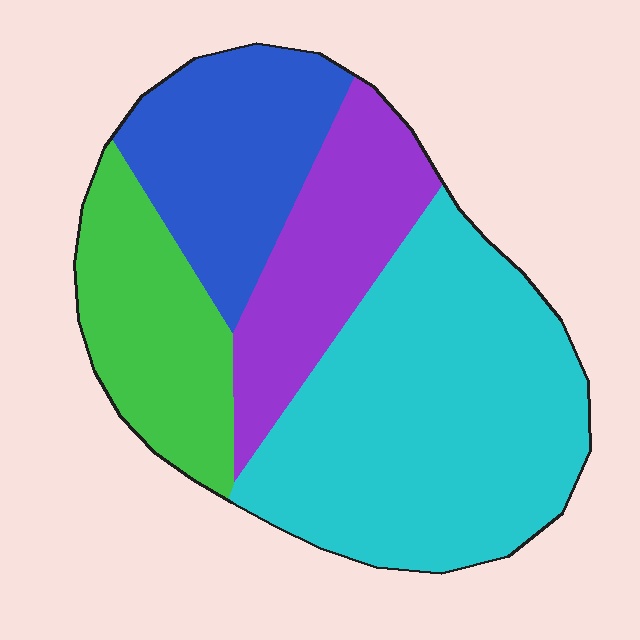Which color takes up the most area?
Cyan, at roughly 45%.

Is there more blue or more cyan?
Cyan.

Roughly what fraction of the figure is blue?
Blue covers roughly 20% of the figure.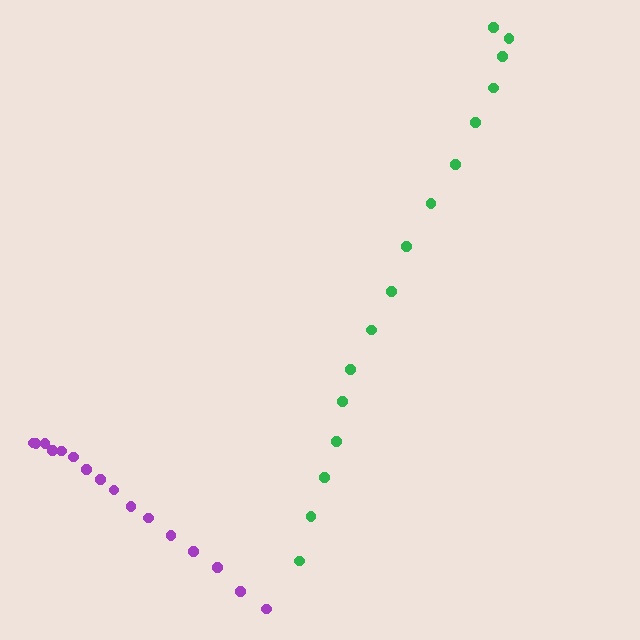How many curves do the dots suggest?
There are 2 distinct paths.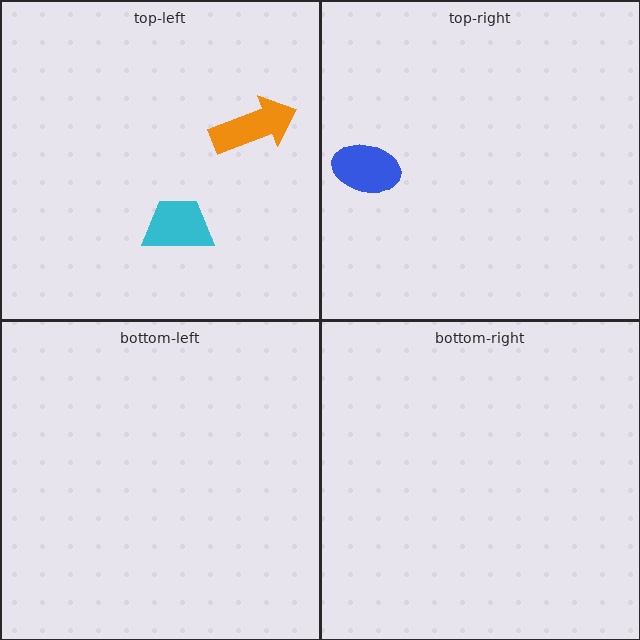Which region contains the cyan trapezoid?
The top-left region.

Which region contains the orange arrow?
The top-left region.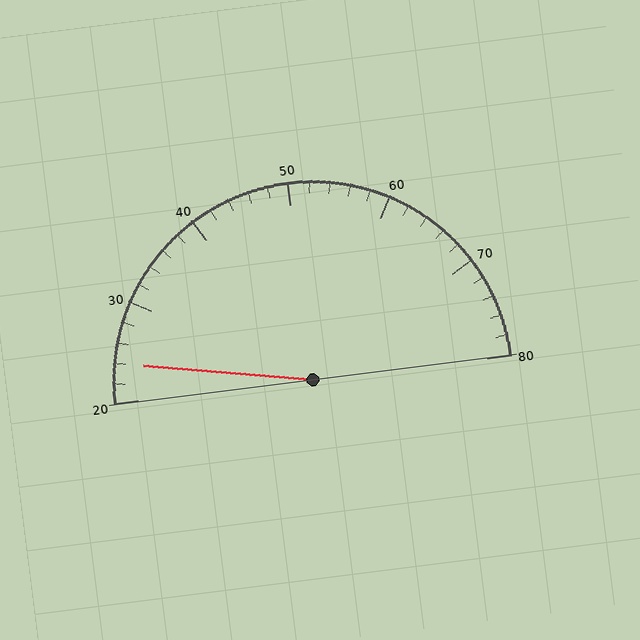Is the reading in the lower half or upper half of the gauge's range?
The reading is in the lower half of the range (20 to 80).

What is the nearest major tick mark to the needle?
The nearest major tick mark is 20.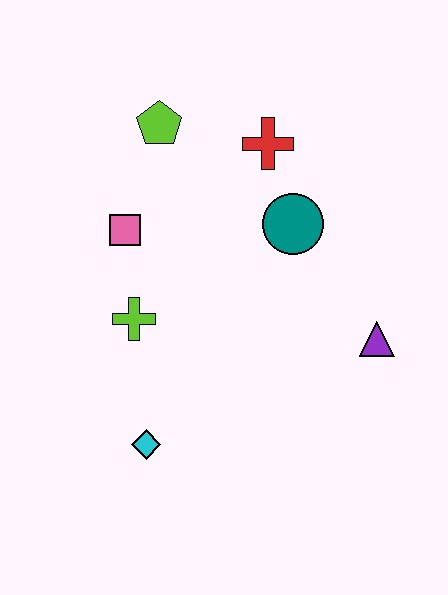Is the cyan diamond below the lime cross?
Yes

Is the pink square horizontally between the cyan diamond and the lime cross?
No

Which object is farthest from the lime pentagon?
The cyan diamond is farthest from the lime pentagon.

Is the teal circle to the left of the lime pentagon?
No